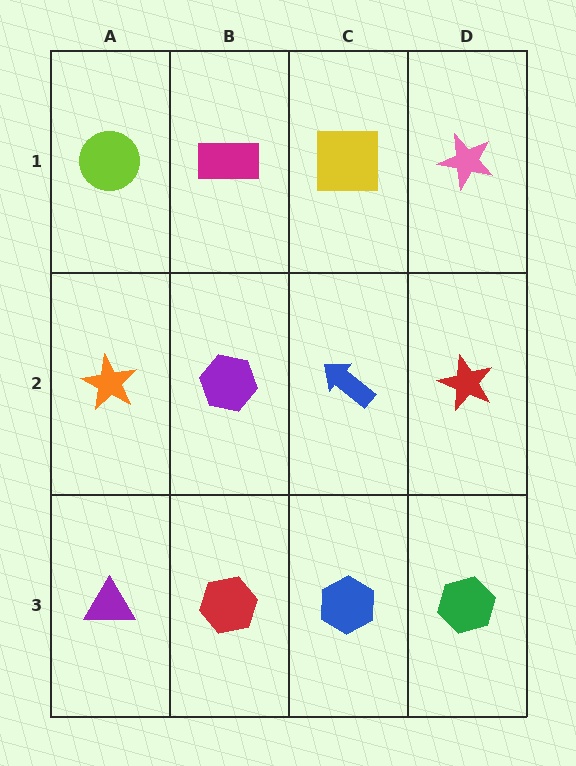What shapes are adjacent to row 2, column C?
A yellow square (row 1, column C), a blue hexagon (row 3, column C), a purple hexagon (row 2, column B), a red star (row 2, column D).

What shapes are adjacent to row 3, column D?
A red star (row 2, column D), a blue hexagon (row 3, column C).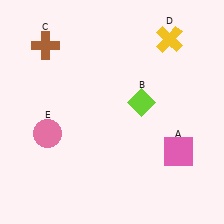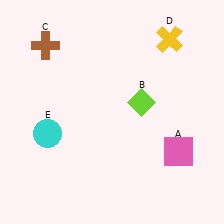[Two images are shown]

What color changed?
The circle (E) changed from pink in Image 1 to cyan in Image 2.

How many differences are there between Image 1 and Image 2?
There is 1 difference between the two images.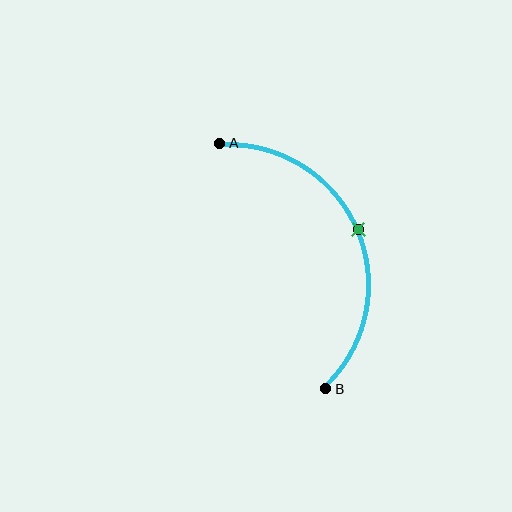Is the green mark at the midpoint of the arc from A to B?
Yes. The green mark lies on the arc at equal arc-length from both A and B — it is the arc midpoint.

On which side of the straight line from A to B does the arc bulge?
The arc bulges to the right of the straight line connecting A and B.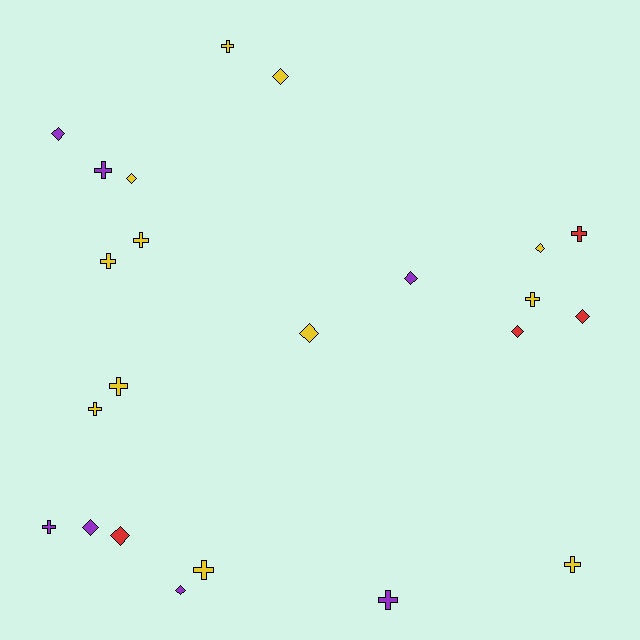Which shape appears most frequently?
Cross, with 12 objects.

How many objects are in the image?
There are 23 objects.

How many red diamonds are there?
There are 3 red diamonds.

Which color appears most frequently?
Yellow, with 12 objects.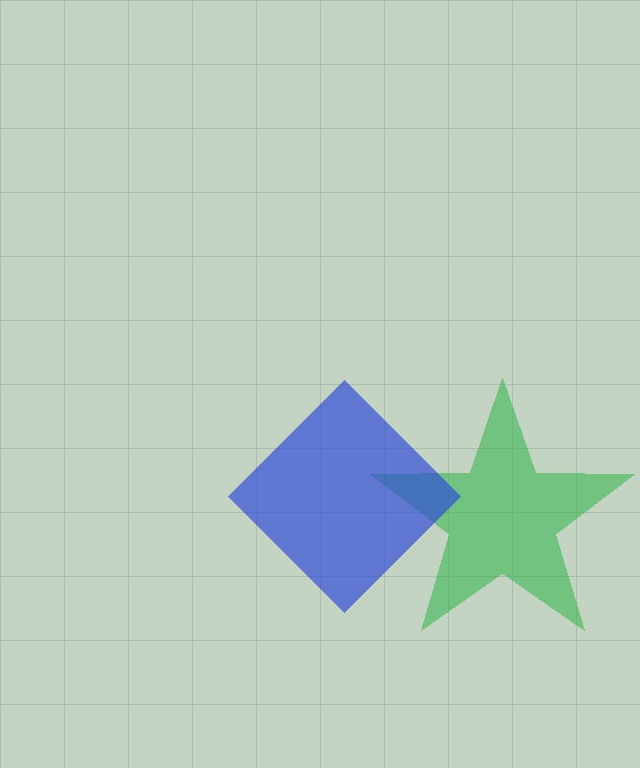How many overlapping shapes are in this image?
There are 2 overlapping shapes in the image.